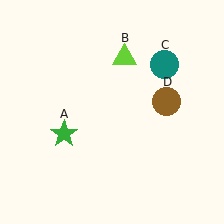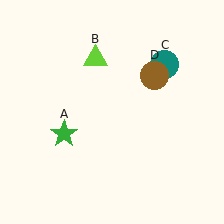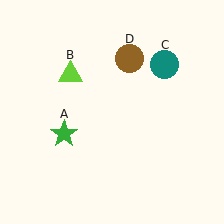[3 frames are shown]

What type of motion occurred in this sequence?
The lime triangle (object B), brown circle (object D) rotated counterclockwise around the center of the scene.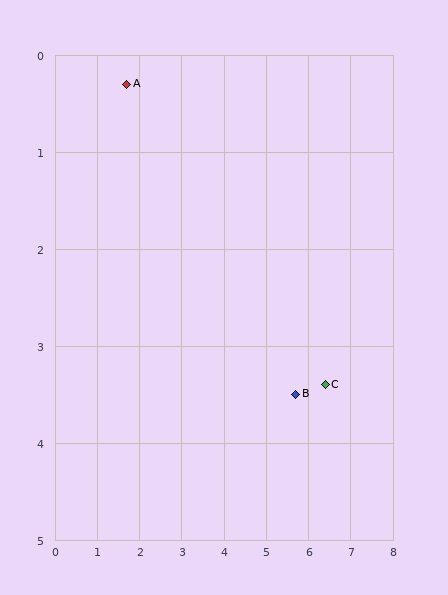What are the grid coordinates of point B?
Point B is at approximately (5.7, 3.5).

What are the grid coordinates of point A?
Point A is at approximately (1.7, 0.3).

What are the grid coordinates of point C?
Point C is at approximately (6.4, 3.4).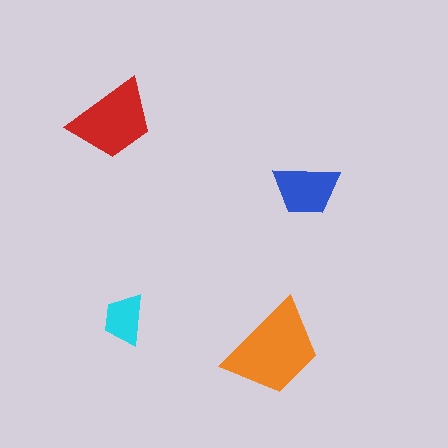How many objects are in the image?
There are 4 objects in the image.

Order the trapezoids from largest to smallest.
the orange one, the red one, the blue one, the cyan one.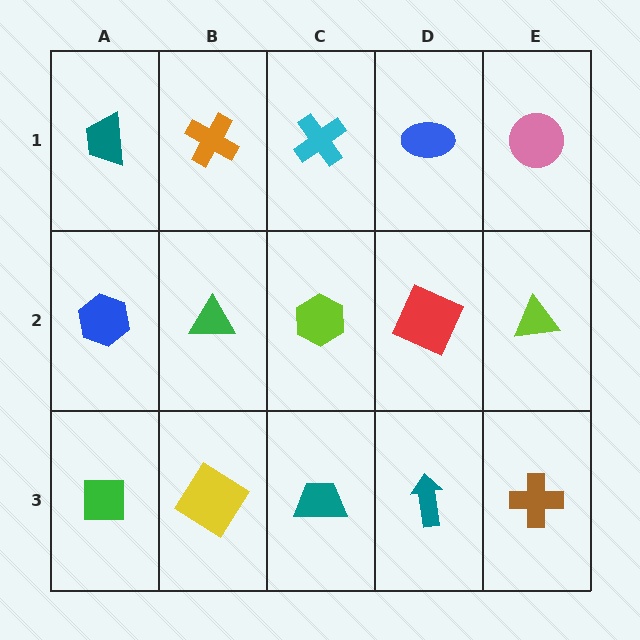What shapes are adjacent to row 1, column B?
A green triangle (row 2, column B), a teal trapezoid (row 1, column A), a cyan cross (row 1, column C).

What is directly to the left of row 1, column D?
A cyan cross.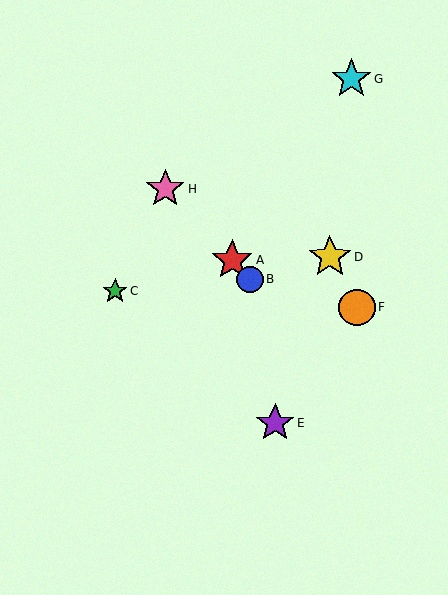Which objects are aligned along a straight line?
Objects A, B, H are aligned along a straight line.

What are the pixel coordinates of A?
Object A is at (232, 260).